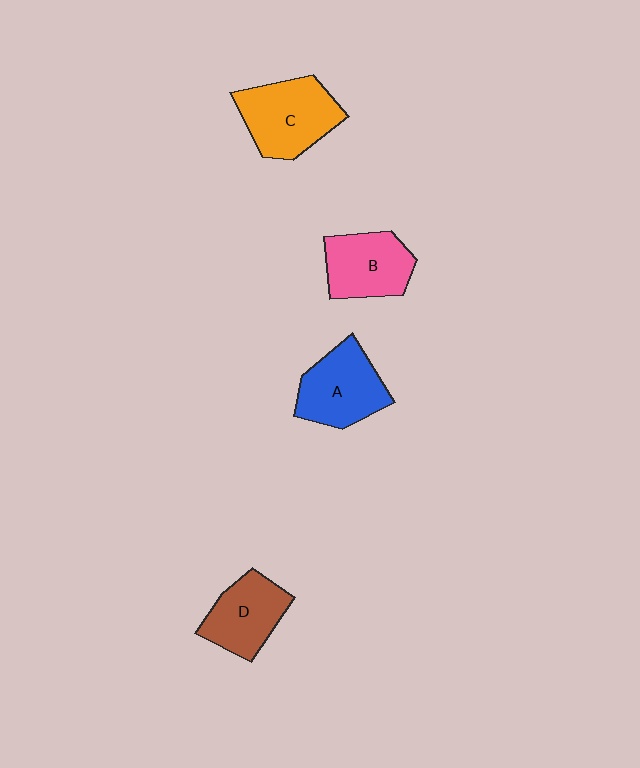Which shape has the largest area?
Shape C (orange).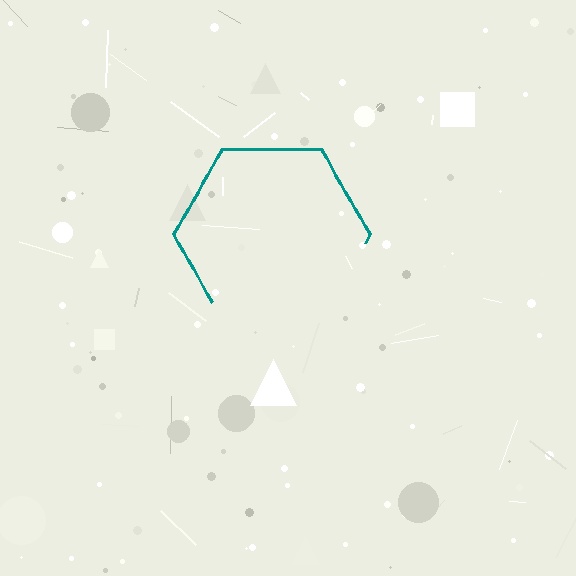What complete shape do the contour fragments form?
The contour fragments form a hexagon.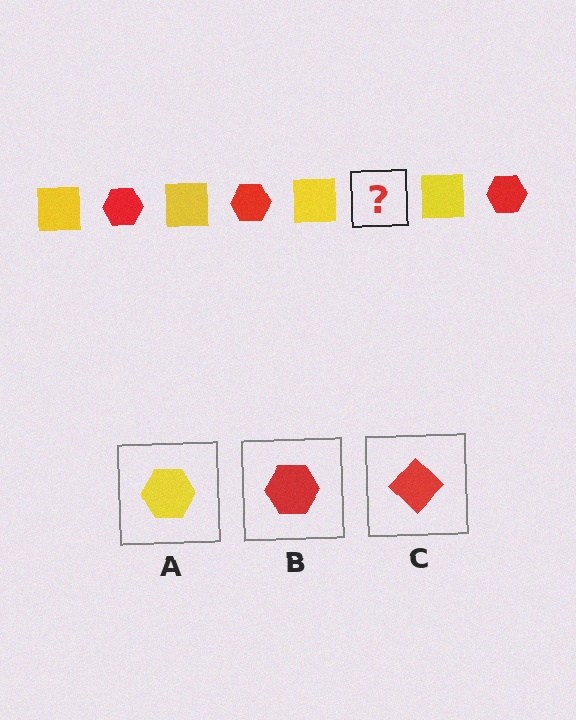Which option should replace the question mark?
Option B.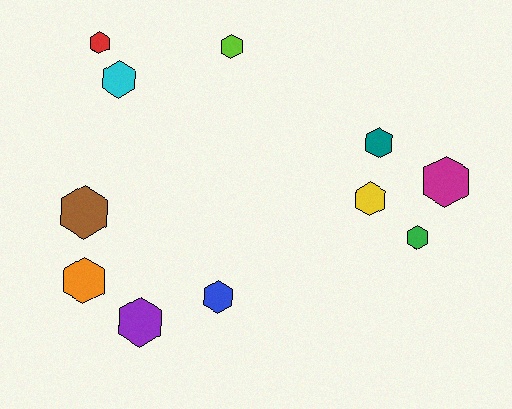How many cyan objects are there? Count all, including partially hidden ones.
There is 1 cyan object.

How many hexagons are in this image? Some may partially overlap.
There are 11 hexagons.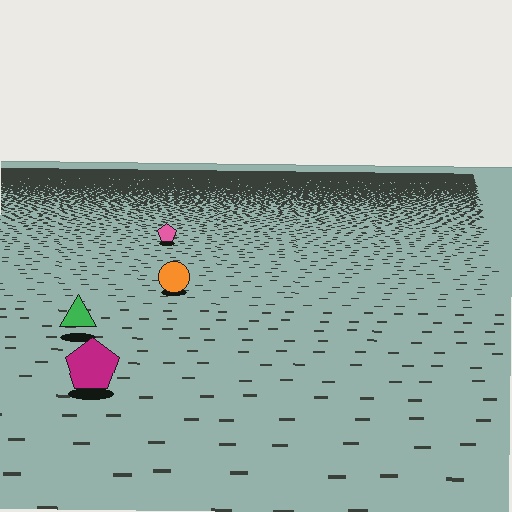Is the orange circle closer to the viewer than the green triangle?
No. The green triangle is closer — you can tell from the texture gradient: the ground texture is coarser near it.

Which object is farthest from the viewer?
The pink pentagon is farthest from the viewer. It appears smaller and the ground texture around it is denser.